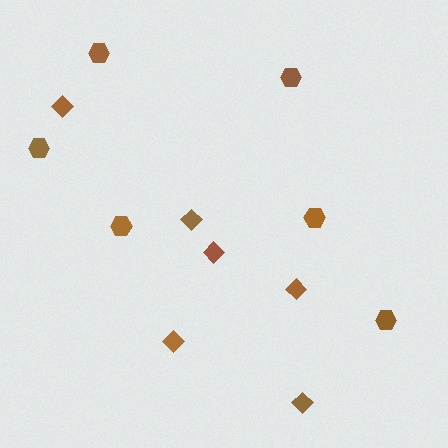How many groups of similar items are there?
There are 2 groups: one group of hexagons (6) and one group of diamonds (6).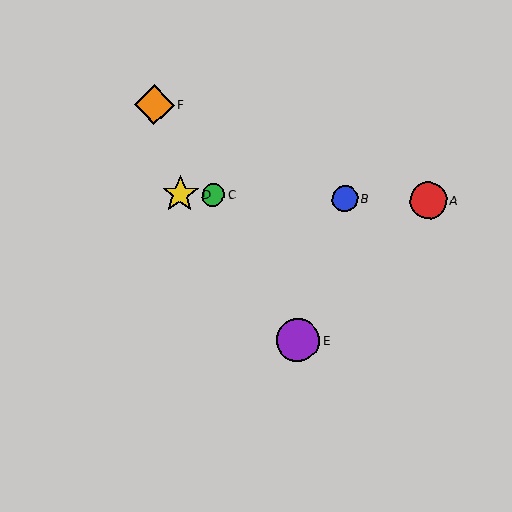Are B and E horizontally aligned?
No, B is at y≈198 and E is at y≈340.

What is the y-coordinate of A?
Object A is at y≈201.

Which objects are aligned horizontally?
Objects A, B, C, D are aligned horizontally.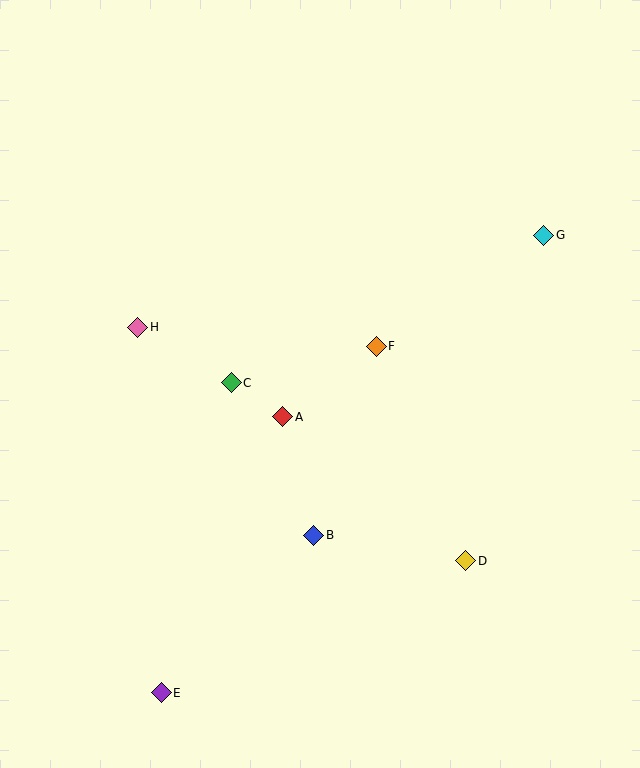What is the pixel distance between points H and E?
The distance between H and E is 366 pixels.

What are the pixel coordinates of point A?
Point A is at (283, 417).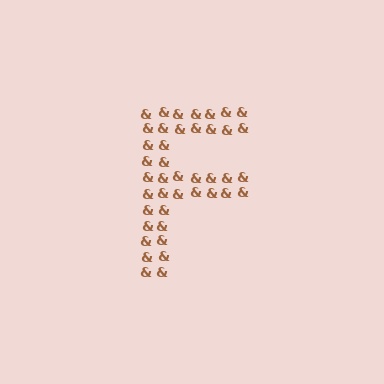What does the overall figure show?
The overall figure shows the letter F.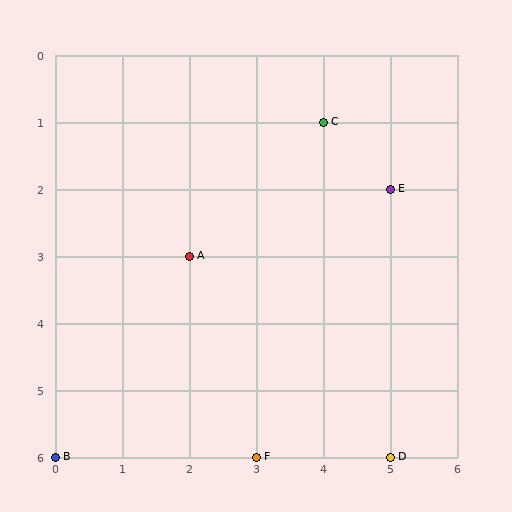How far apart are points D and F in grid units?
Points D and F are 2 columns apart.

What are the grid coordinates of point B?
Point B is at grid coordinates (0, 6).